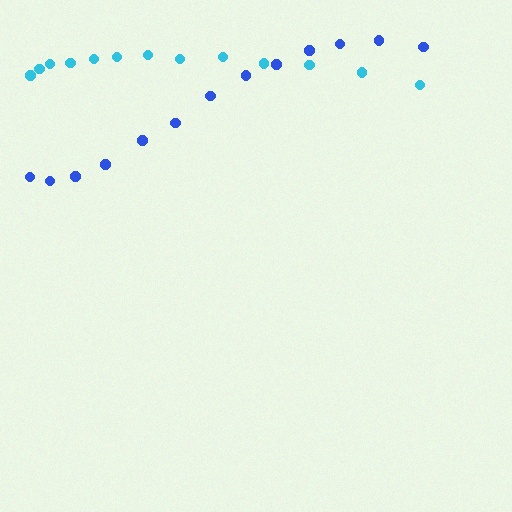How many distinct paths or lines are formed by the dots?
There are 2 distinct paths.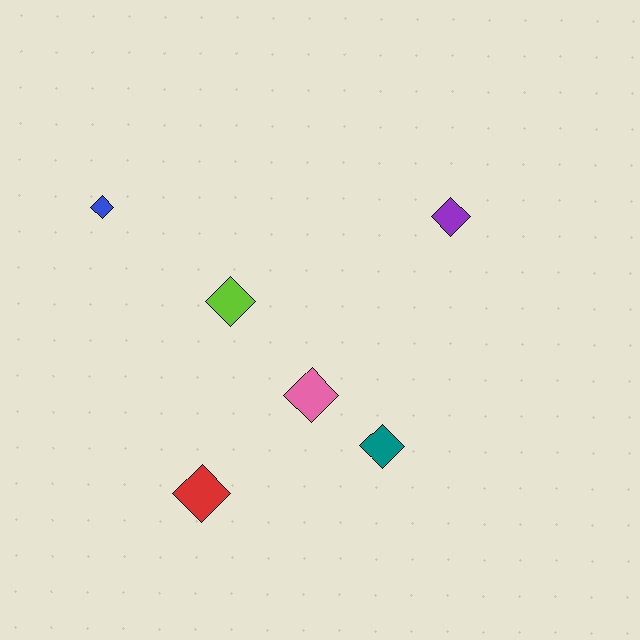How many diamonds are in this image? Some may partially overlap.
There are 6 diamonds.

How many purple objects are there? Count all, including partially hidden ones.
There is 1 purple object.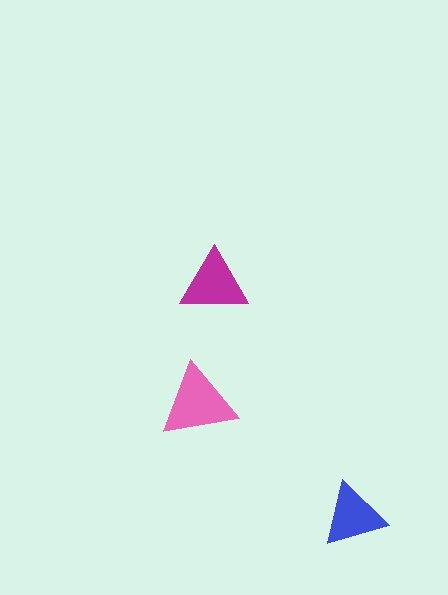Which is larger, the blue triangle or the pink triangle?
The pink one.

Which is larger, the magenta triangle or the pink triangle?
The pink one.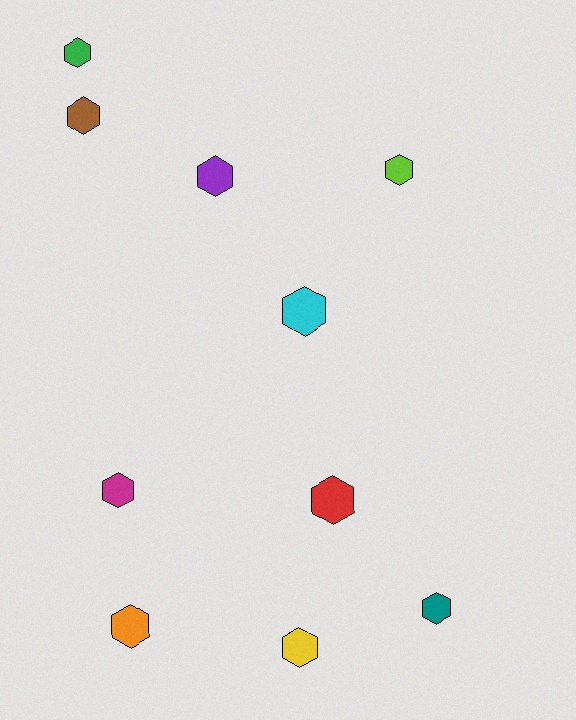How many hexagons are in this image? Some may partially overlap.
There are 10 hexagons.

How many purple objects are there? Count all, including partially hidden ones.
There is 1 purple object.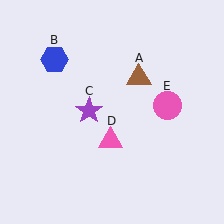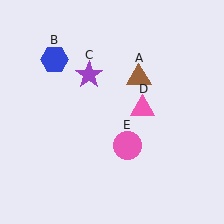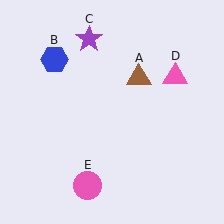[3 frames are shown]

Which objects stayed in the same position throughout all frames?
Brown triangle (object A) and blue hexagon (object B) remained stationary.